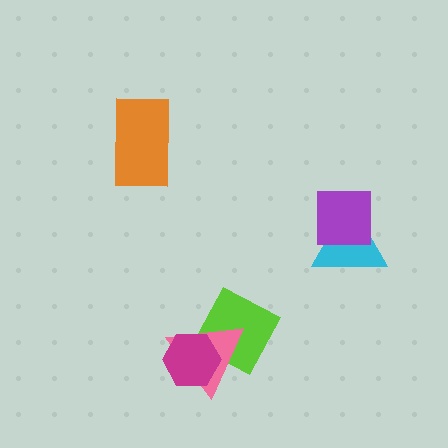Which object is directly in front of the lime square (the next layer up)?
The pink triangle is directly in front of the lime square.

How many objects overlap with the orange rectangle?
0 objects overlap with the orange rectangle.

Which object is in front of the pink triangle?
The magenta hexagon is in front of the pink triangle.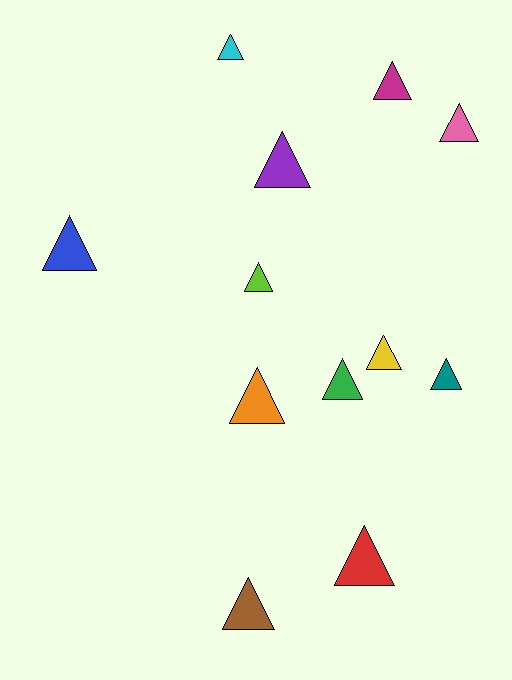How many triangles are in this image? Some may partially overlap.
There are 12 triangles.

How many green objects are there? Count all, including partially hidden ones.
There is 1 green object.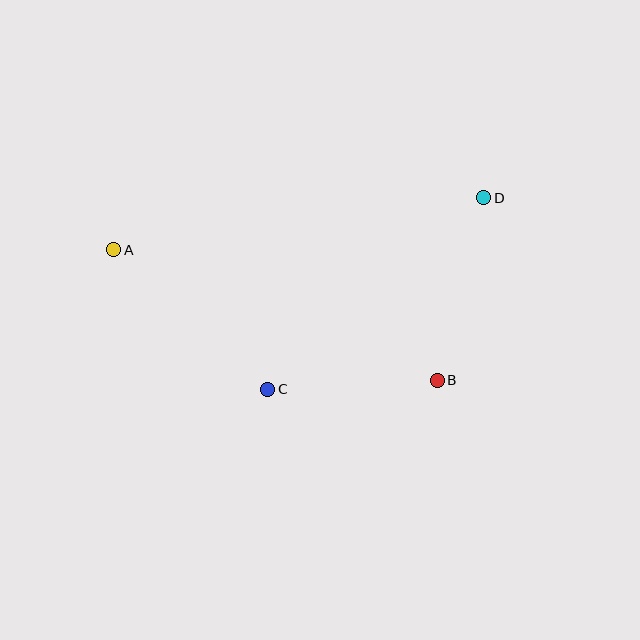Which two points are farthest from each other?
Points A and D are farthest from each other.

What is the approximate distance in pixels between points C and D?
The distance between C and D is approximately 289 pixels.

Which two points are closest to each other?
Points B and C are closest to each other.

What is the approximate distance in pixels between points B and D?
The distance between B and D is approximately 189 pixels.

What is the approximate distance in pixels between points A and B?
The distance between A and B is approximately 349 pixels.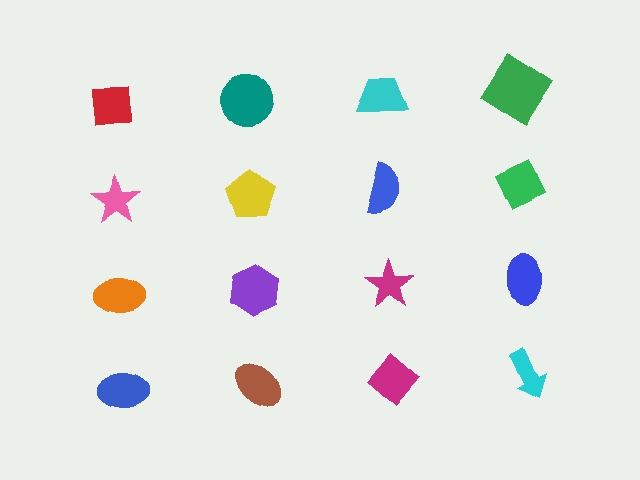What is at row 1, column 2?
A teal circle.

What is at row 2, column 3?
A blue semicircle.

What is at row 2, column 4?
A green diamond.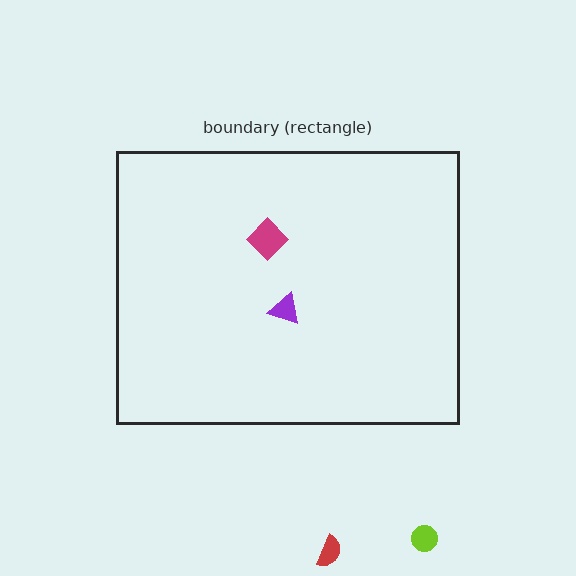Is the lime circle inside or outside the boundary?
Outside.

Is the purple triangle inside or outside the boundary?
Inside.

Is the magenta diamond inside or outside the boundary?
Inside.